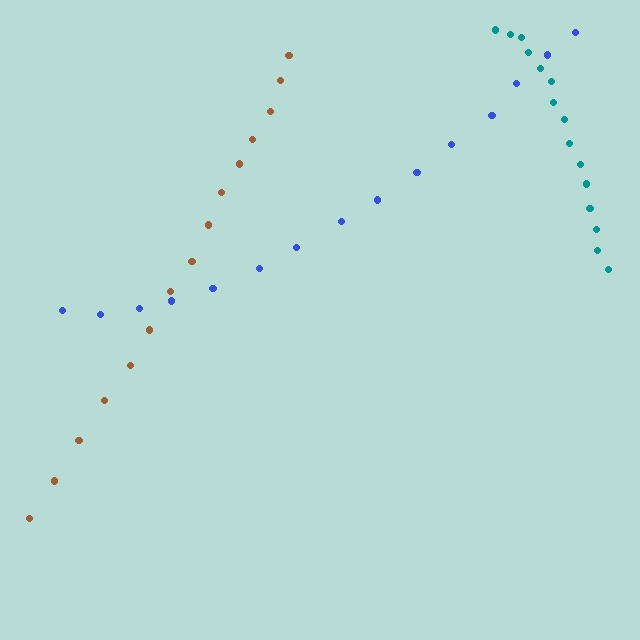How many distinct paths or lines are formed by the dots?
There are 3 distinct paths.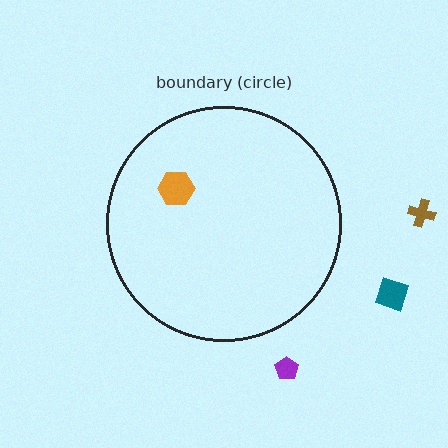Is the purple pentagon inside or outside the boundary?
Outside.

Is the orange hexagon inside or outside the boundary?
Inside.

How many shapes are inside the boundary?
1 inside, 3 outside.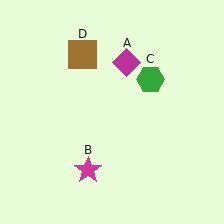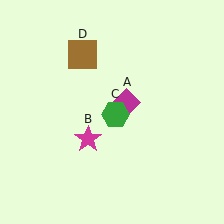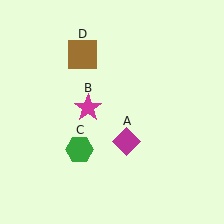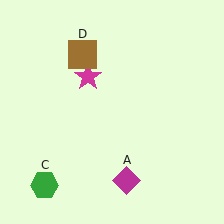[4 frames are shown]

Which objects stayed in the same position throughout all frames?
Brown square (object D) remained stationary.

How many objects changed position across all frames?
3 objects changed position: magenta diamond (object A), magenta star (object B), green hexagon (object C).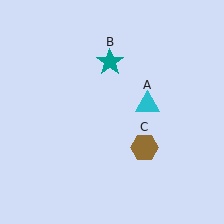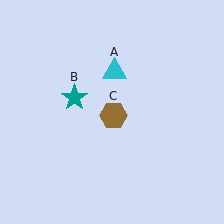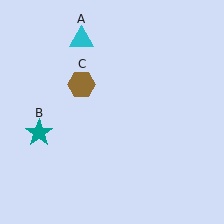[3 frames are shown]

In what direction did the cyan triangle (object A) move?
The cyan triangle (object A) moved up and to the left.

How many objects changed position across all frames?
3 objects changed position: cyan triangle (object A), teal star (object B), brown hexagon (object C).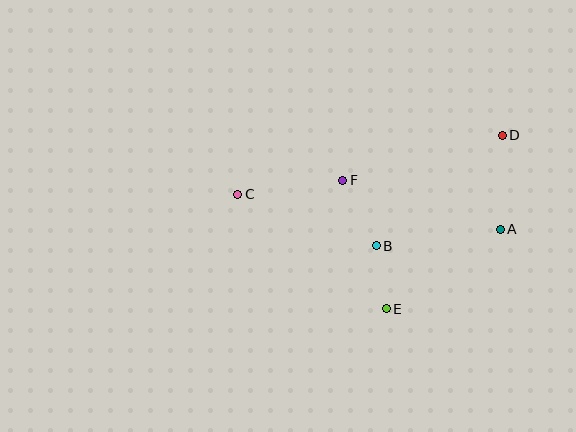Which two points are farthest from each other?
Points C and D are farthest from each other.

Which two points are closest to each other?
Points B and E are closest to each other.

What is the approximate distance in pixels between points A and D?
The distance between A and D is approximately 94 pixels.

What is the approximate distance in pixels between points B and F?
The distance between B and F is approximately 74 pixels.